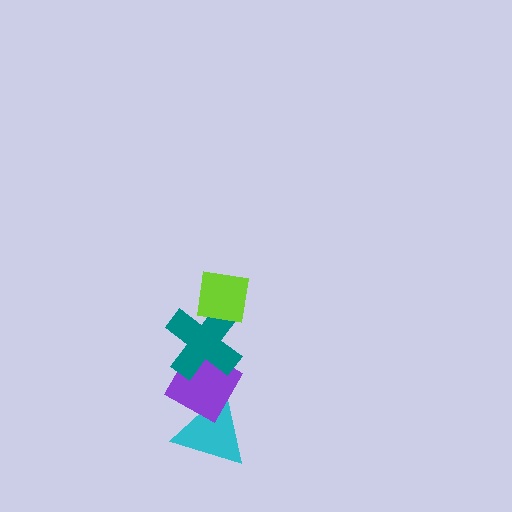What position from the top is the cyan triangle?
The cyan triangle is 4th from the top.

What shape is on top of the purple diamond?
The teal cross is on top of the purple diamond.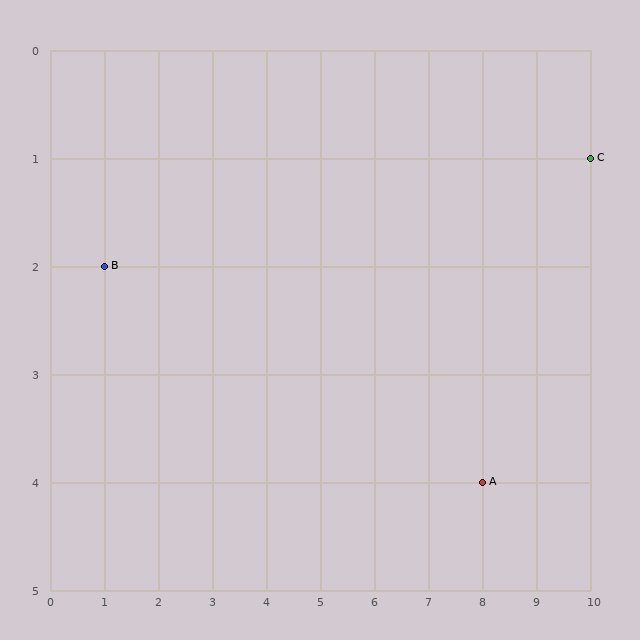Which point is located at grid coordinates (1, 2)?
Point B is at (1, 2).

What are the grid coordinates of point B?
Point B is at grid coordinates (1, 2).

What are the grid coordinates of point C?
Point C is at grid coordinates (10, 1).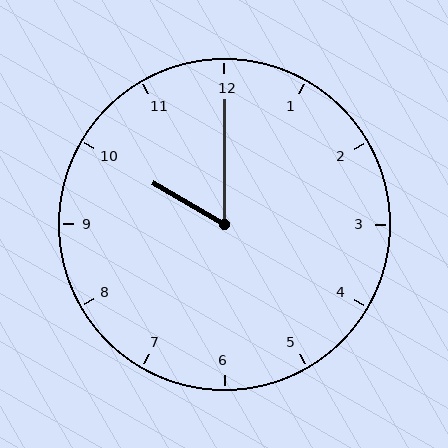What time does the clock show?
10:00.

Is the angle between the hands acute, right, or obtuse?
It is acute.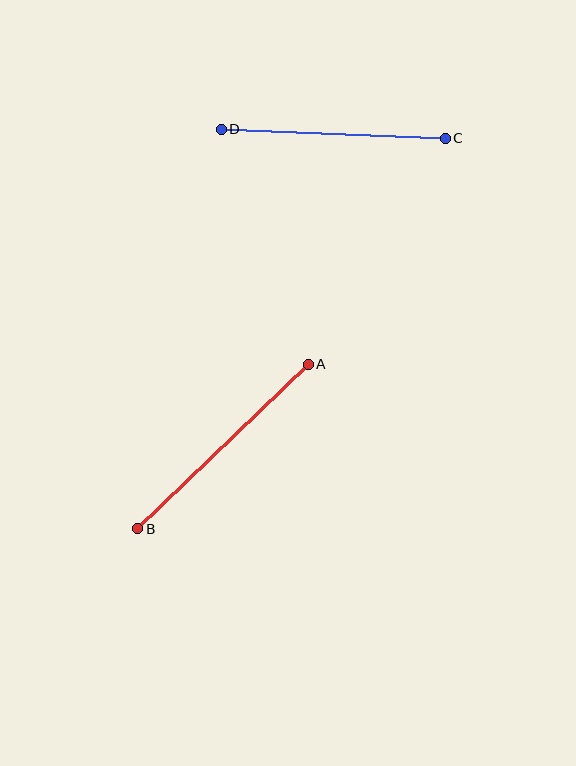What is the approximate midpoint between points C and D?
The midpoint is at approximately (333, 134) pixels.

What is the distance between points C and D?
The distance is approximately 224 pixels.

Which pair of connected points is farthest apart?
Points A and B are farthest apart.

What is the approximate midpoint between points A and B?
The midpoint is at approximately (223, 446) pixels.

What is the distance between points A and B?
The distance is approximately 237 pixels.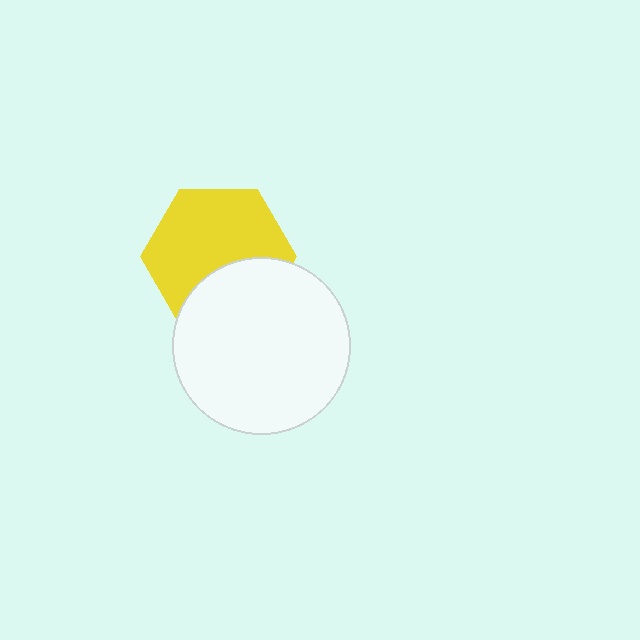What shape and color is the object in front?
The object in front is a white circle.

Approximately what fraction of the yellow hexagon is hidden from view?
Roughly 34% of the yellow hexagon is hidden behind the white circle.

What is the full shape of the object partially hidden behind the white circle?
The partially hidden object is a yellow hexagon.